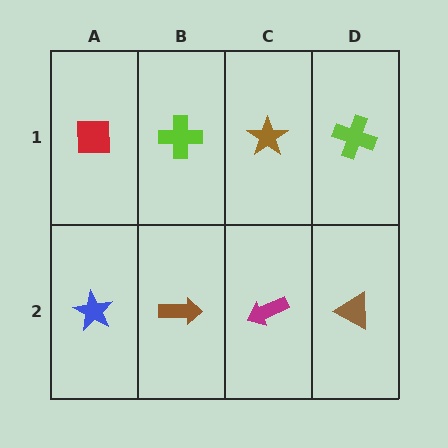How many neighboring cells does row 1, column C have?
3.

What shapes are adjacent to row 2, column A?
A red square (row 1, column A), a brown arrow (row 2, column B).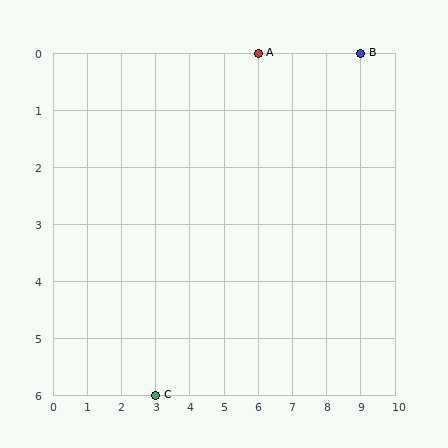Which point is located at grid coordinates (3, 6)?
Point C is at (3, 6).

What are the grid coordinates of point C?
Point C is at grid coordinates (3, 6).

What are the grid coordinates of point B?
Point B is at grid coordinates (9, 0).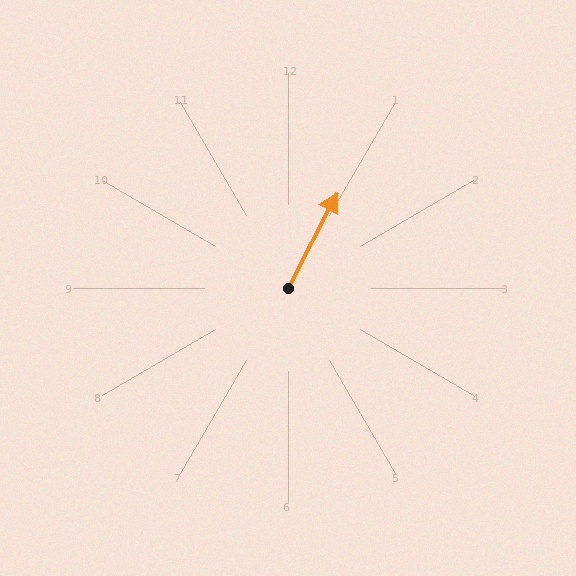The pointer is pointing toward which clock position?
Roughly 1 o'clock.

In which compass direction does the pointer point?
Northeast.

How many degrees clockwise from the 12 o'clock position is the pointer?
Approximately 27 degrees.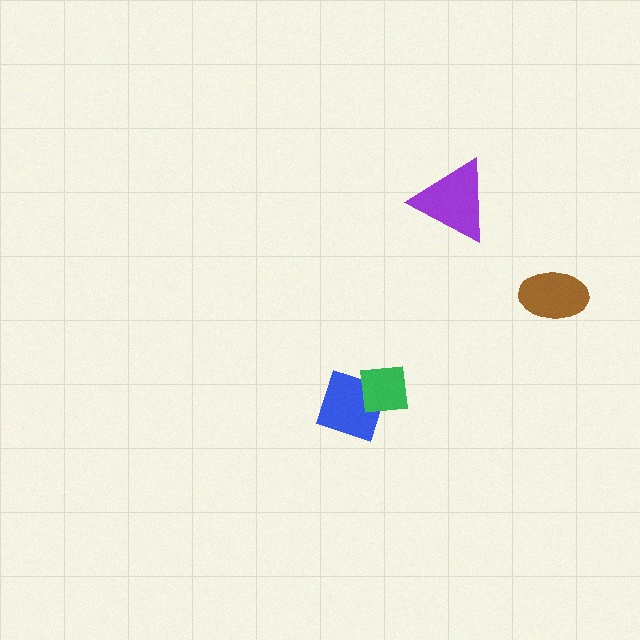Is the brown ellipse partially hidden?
No, no other shape covers it.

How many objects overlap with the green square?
1 object overlaps with the green square.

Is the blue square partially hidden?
Yes, it is partially covered by another shape.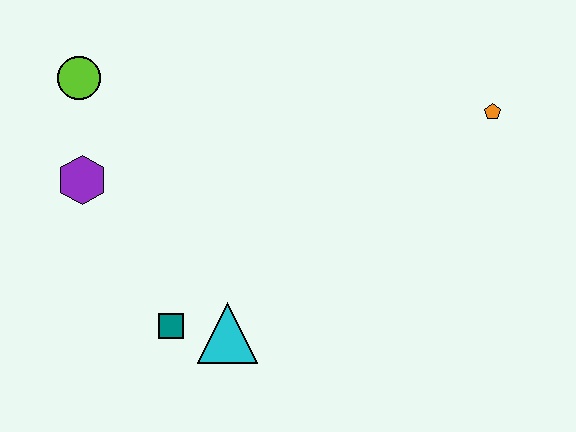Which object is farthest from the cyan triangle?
The orange pentagon is farthest from the cyan triangle.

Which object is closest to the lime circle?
The purple hexagon is closest to the lime circle.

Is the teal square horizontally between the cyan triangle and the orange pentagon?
No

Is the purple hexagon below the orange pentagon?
Yes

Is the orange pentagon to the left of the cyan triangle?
No